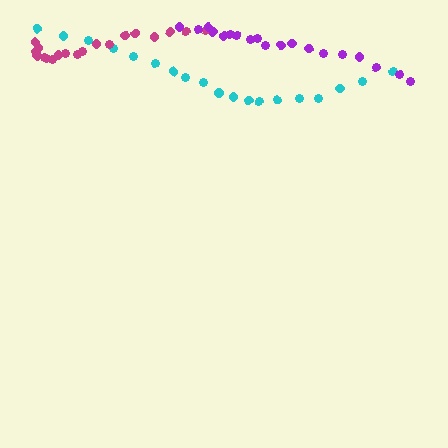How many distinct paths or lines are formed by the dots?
There are 3 distinct paths.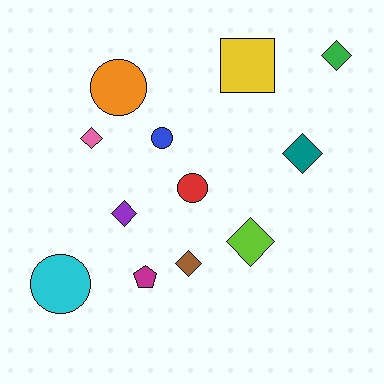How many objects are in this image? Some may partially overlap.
There are 12 objects.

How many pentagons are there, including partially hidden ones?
There is 1 pentagon.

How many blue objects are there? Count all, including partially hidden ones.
There is 1 blue object.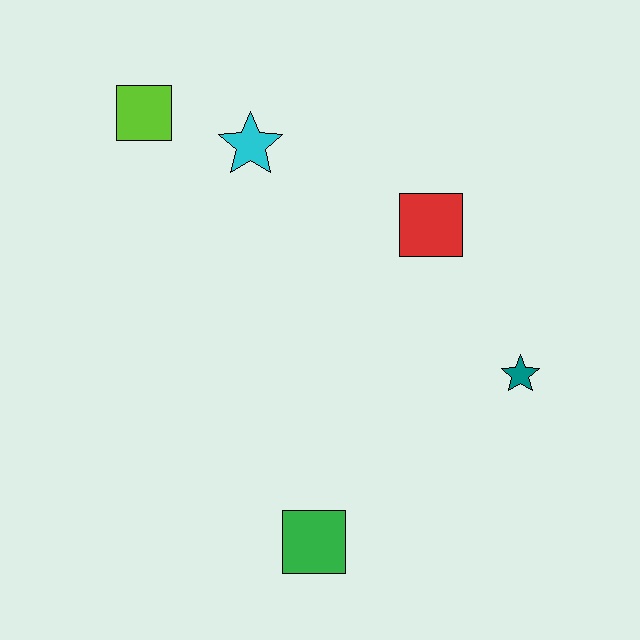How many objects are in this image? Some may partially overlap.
There are 5 objects.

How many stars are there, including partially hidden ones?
There are 2 stars.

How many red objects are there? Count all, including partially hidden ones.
There is 1 red object.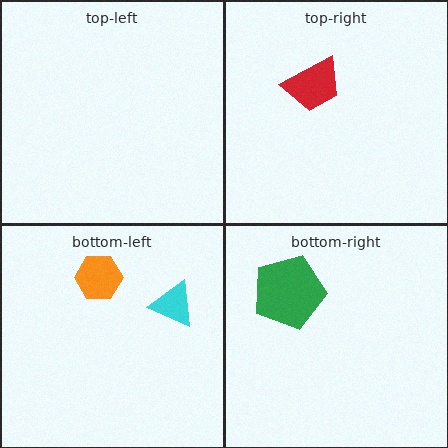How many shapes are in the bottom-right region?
1.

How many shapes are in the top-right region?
1.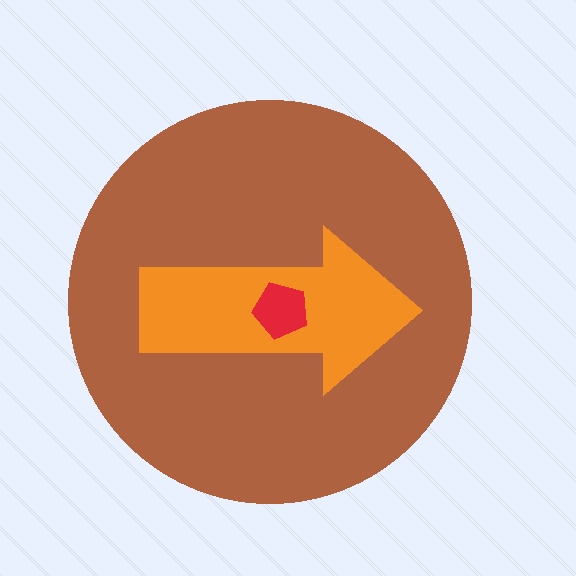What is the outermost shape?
The brown circle.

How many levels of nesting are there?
3.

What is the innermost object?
The red pentagon.